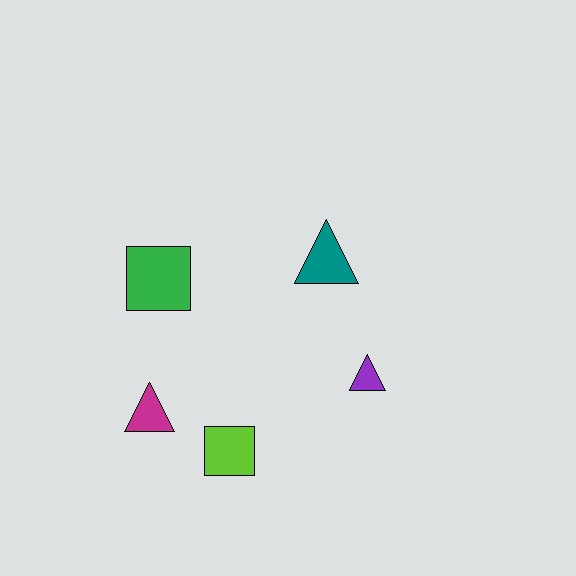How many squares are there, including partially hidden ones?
There are 2 squares.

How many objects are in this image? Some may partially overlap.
There are 5 objects.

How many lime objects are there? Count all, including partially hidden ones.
There is 1 lime object.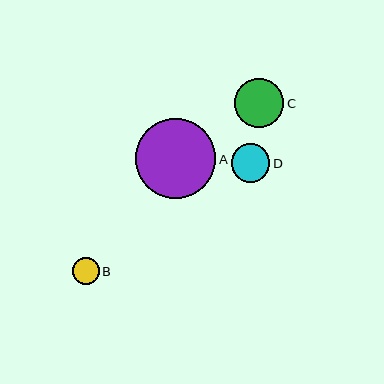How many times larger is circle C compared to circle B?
Circle C is approximately 1.8 times the size of circle B.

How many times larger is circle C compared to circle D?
Circle C is approximately 1.3 times the size of circle D.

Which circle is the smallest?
Circle B is the smallest with a size of approximately 27 pixels.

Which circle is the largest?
Circle A is the largest with a size of approximately 80 pixels.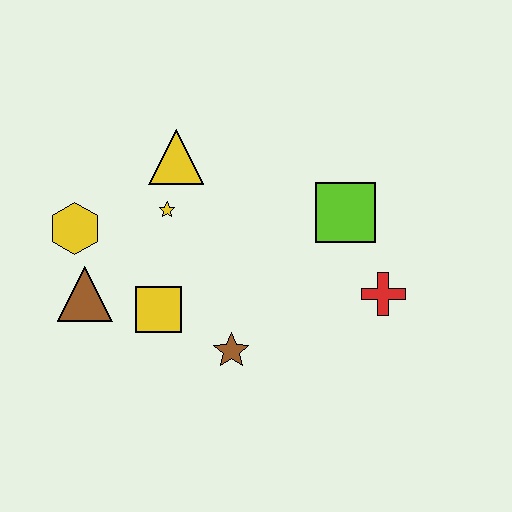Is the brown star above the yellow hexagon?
No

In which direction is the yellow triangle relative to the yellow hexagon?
The yellow triangle is to the right of the yellow hexagon.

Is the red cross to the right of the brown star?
Yes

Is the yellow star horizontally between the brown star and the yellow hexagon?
Yes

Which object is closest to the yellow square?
The brown triangle is closest to the yellow square.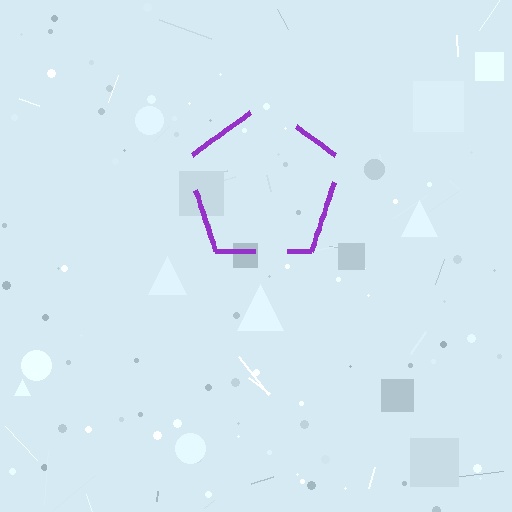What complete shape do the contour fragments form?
The contour fragments form a pentagon.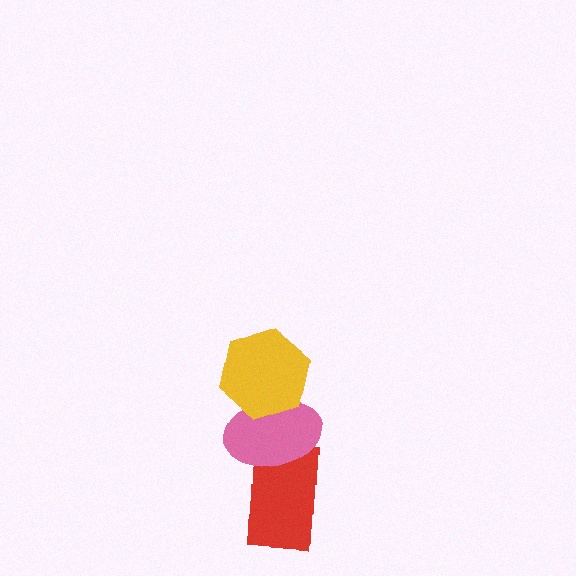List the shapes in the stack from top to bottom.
From top to bottom: the yellow hexagon, the pink ellipse, the red rectangle.